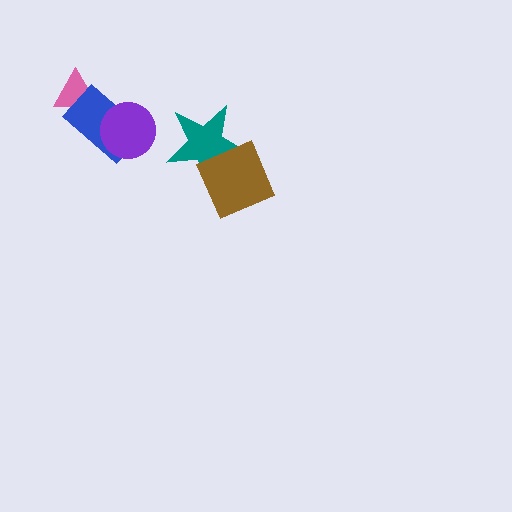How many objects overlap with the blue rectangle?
2 objects overlap with the blue rectangle.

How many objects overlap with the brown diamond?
1 object overlaps with the brown diamond.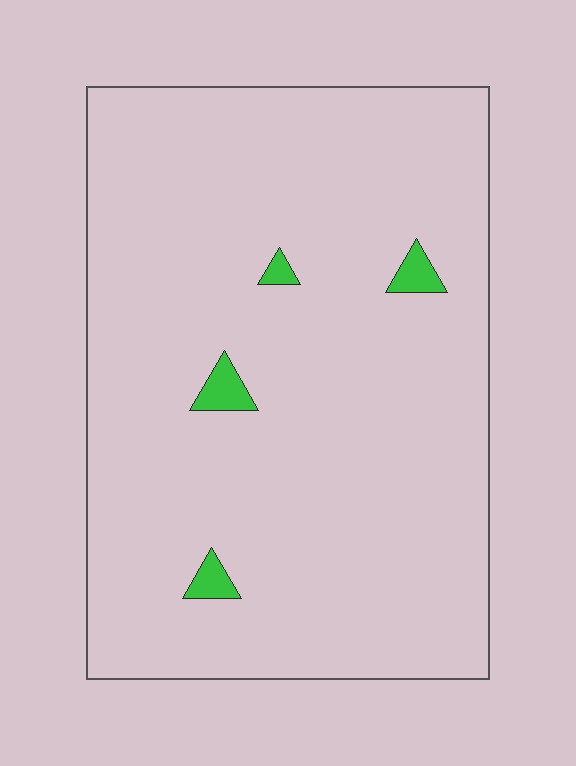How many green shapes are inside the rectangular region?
4.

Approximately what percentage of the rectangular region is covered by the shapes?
Approximately 5%.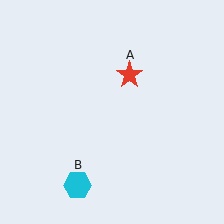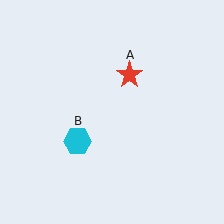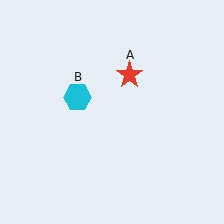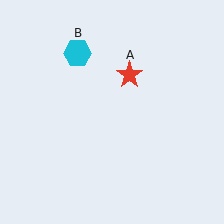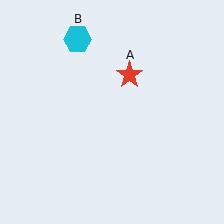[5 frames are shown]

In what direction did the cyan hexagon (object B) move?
The cyan hexagon (object B) moved up.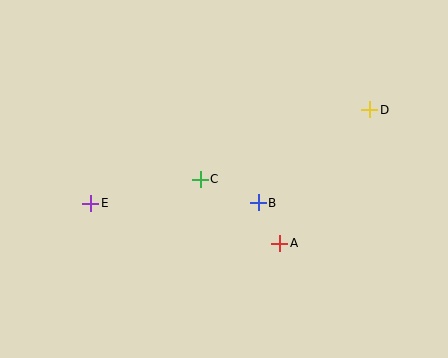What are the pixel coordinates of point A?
Point A is at (280, 243).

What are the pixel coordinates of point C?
Point C is at (200, 179).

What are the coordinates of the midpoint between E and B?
The midpoint between E and B is at (175, 203).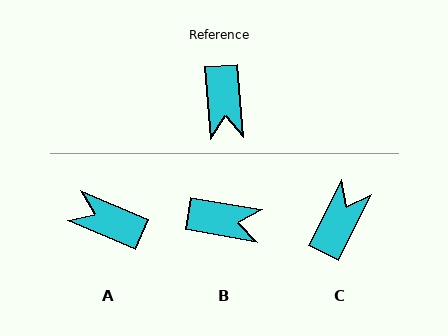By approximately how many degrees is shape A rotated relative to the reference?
Approximately 118 degrees clockwise.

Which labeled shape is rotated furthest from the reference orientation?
C, about 149 degrees away.